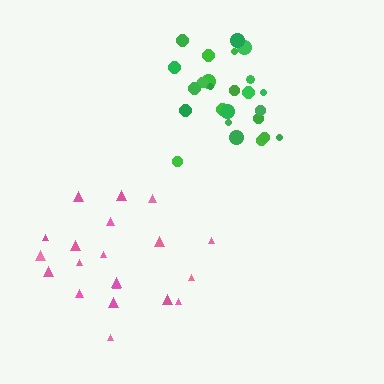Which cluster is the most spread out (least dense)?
Pink.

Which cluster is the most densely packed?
Green.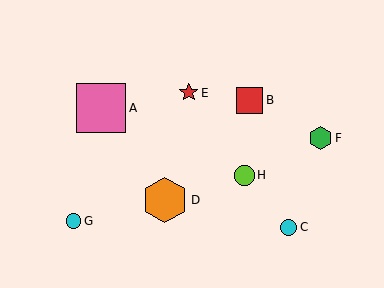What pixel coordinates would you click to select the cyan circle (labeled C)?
Click at (289, 227) to select the cyan circle C.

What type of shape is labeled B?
Shape B is a red square.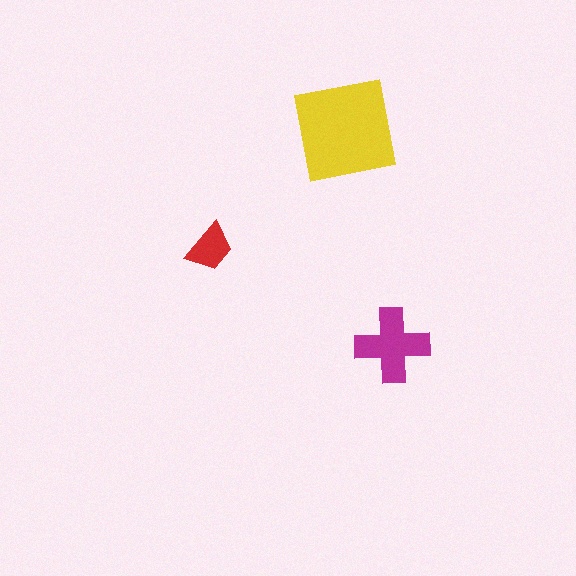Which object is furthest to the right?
The magenta cross is rightmost.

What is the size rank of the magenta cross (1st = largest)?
2nd.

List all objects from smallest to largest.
The red trapezoid, the magenta cross, the yellow square.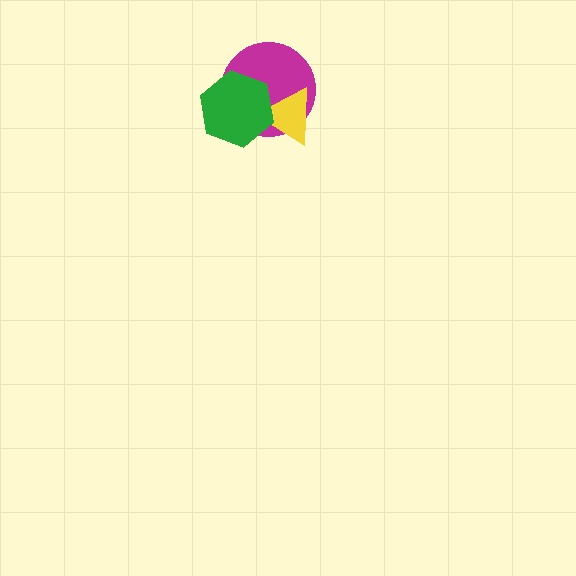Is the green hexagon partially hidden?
No, no other shape covers it.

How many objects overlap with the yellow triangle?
2 objects overlap with the yellow triangle.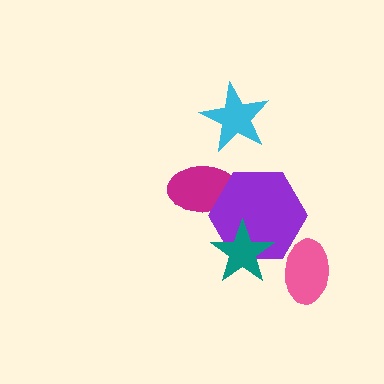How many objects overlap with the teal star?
1 object overlaps with the teal star.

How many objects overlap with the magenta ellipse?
1 object overlaps with the magenta ellipse.